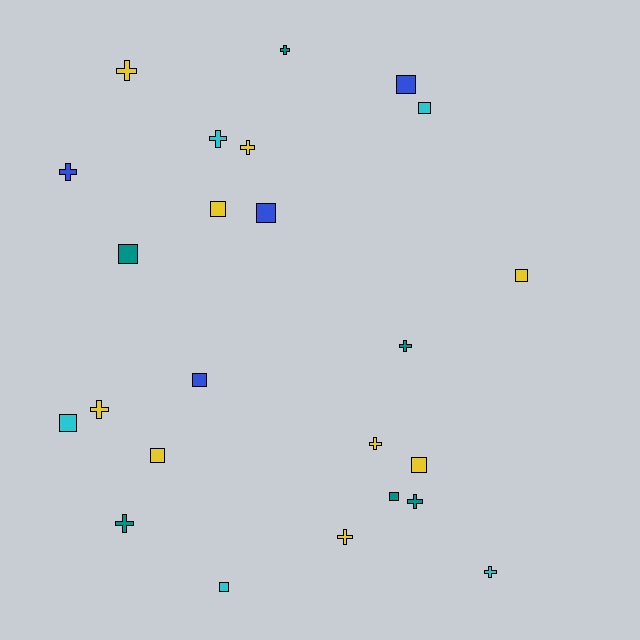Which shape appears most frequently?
Square, with 12 objects.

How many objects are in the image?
There are 24 objects.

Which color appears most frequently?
Yellow, with 9 objects.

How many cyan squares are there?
There are 3 cyan squares.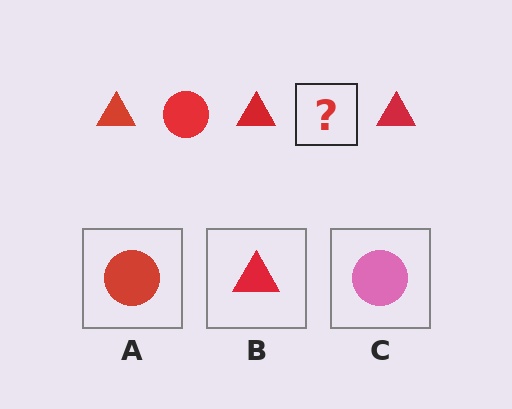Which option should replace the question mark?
Option A.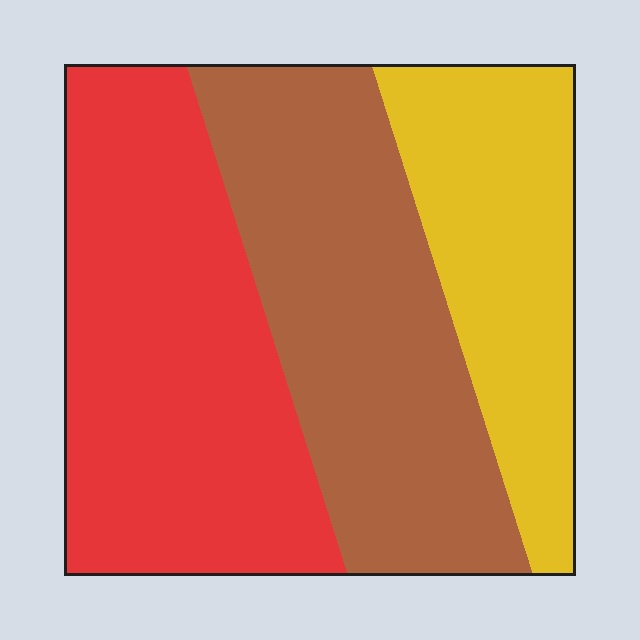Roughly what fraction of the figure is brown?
Brown takes up about three eighths (3/8) of the figure.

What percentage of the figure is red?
Red takes up about two fifths (2/5) of the figure.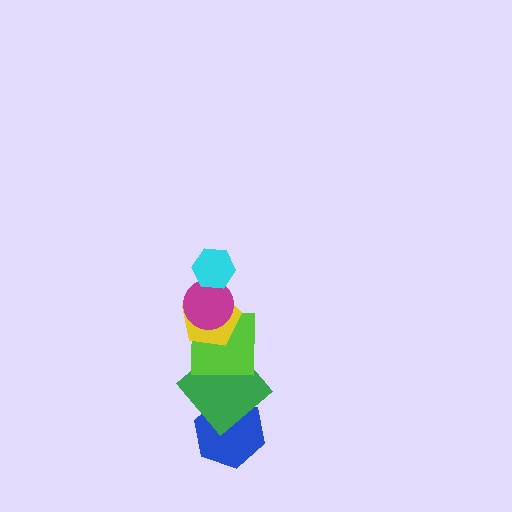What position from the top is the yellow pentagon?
The yellow pentagon is 3rd from the top.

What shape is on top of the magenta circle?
The cyan hexagon is on top of the magenta circle.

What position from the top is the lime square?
The lime square is 4th from the top.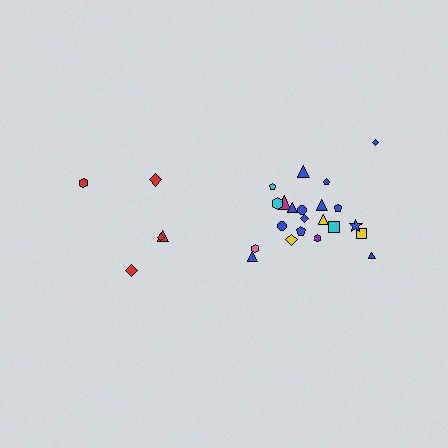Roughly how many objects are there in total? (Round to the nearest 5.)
Roughly 25 objects in total.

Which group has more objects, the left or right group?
The right group.